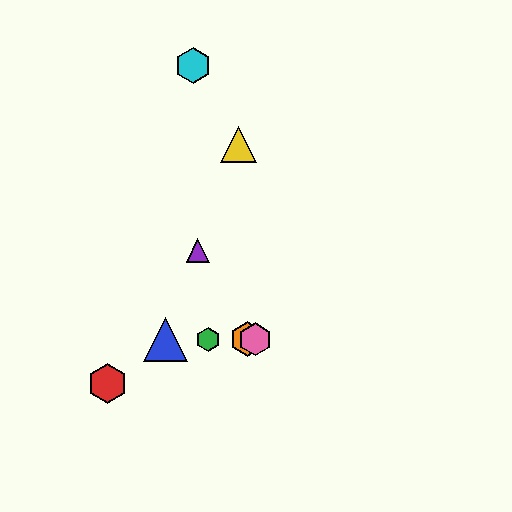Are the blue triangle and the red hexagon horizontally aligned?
No, the blue triangle is at y≈339 and the red hexagon is at y≈383.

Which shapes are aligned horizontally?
The blue triangle, the green hexagon, the orange hexagon, the pink hexagon are aligned horizontally.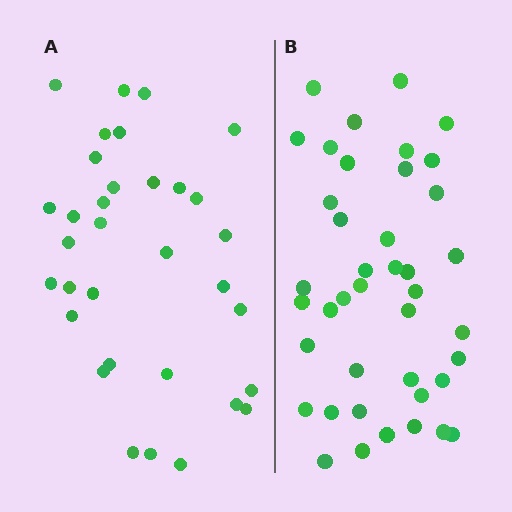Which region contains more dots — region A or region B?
Region B (the right region) has more dots.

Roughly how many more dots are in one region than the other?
Region B has roughly 8 or so more dots than region A.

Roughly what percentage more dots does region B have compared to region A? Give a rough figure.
About 25% more.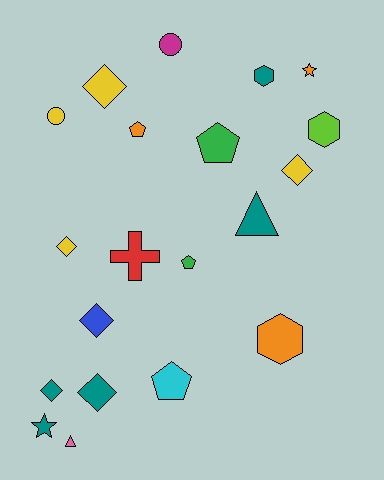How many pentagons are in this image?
There are 4 pentagons.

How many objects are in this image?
There are 20 objects.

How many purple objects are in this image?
There are no purple objects.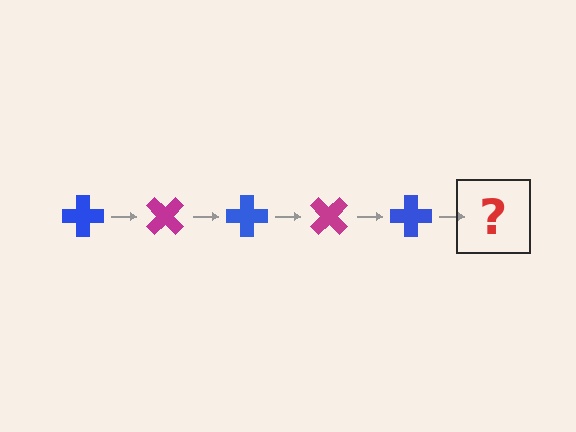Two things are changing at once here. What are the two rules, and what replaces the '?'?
The two rules are that it rotates 45 degrees each step and the color cycles through blue and magenta. The '?' should be a magenta cross, rotated 225 degrees from the start.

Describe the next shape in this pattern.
It should be a magenta cross, rotated 225 degrees from the start.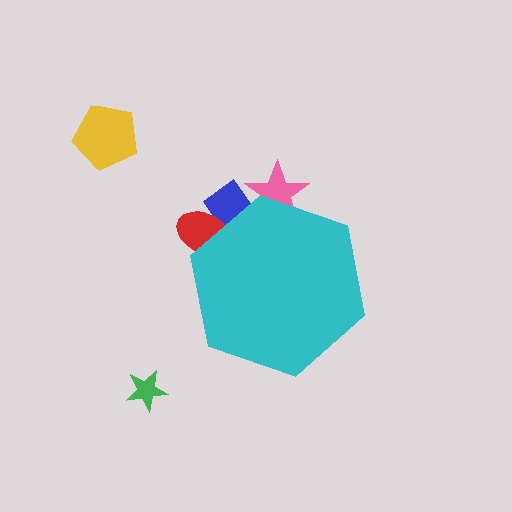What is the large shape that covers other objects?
A cyan hexagon.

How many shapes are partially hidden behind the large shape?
3 shapes are partially hidden.